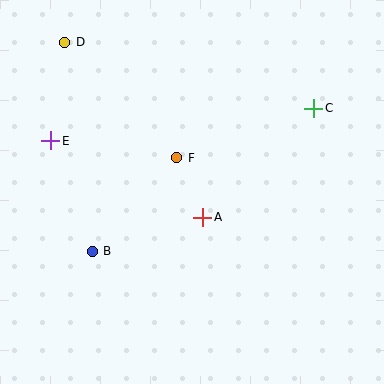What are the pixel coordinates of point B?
Point B is at (92, 251).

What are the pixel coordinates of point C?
Point C is at (314, 108).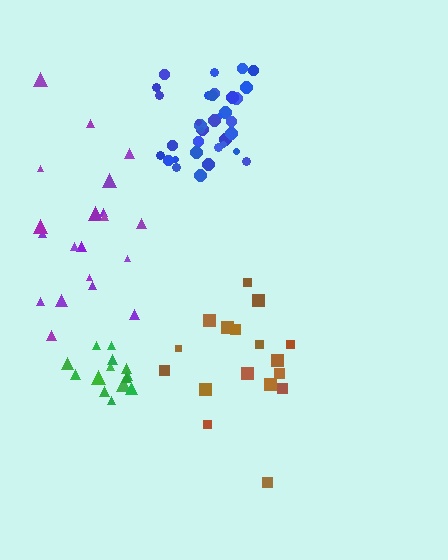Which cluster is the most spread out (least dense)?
Purple.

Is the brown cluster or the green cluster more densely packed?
Green.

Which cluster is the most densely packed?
Blue.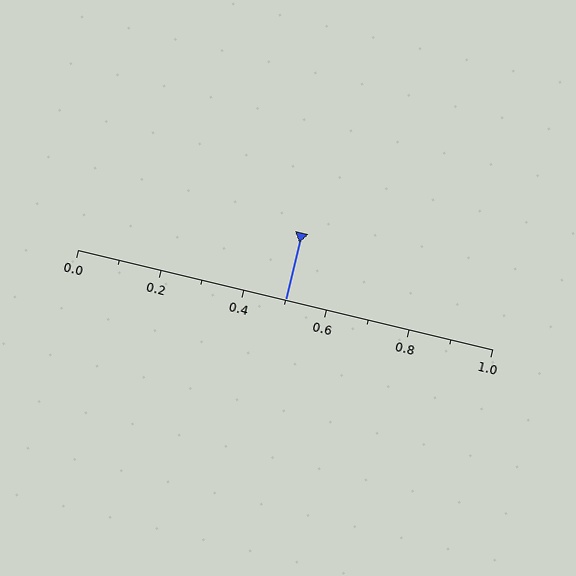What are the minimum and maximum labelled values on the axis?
The axis runs from 0.0 to 1.0.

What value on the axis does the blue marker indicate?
The marker indicates approximately 0.5.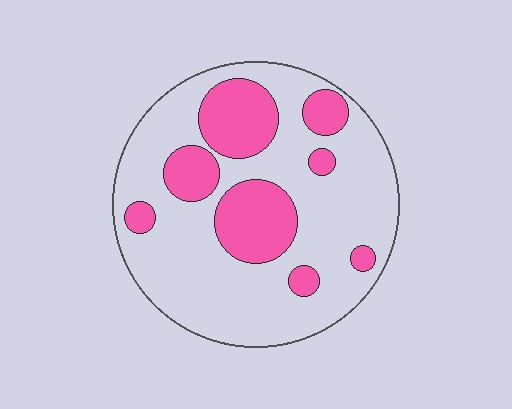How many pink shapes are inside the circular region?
8.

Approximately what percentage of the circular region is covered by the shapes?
Approximately 25%.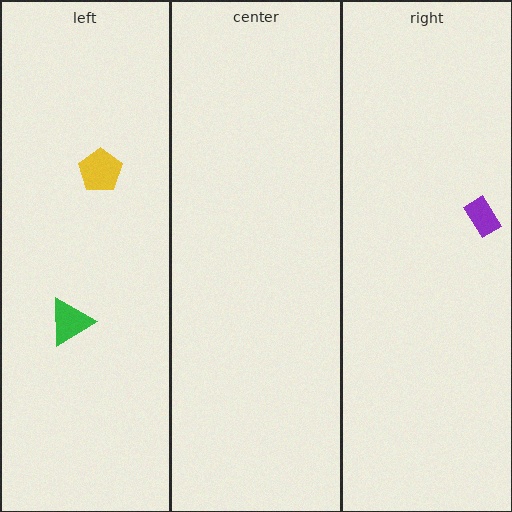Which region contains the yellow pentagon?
The left region.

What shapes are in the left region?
The yellow pentagon, the green triangle.